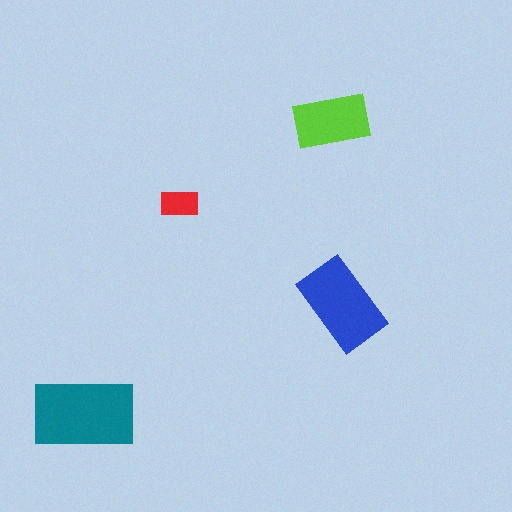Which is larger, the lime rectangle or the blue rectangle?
The blue one.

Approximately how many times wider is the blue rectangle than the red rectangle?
About 2.5 times wider.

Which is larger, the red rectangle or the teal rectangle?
The teal one.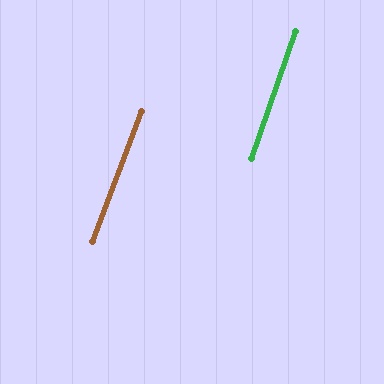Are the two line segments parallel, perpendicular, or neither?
Parallel — their directions differ by only 1.6°.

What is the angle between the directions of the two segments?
Approximately 2 degrees.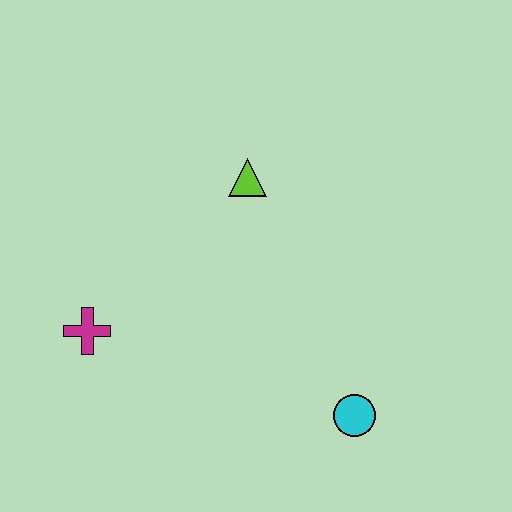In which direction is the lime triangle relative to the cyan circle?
The lime triangle is above the cyan circle.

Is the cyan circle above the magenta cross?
No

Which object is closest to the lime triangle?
The magenta cross is closest to the lime triangle.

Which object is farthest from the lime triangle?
The cyan circle is farthest from the lime triangle.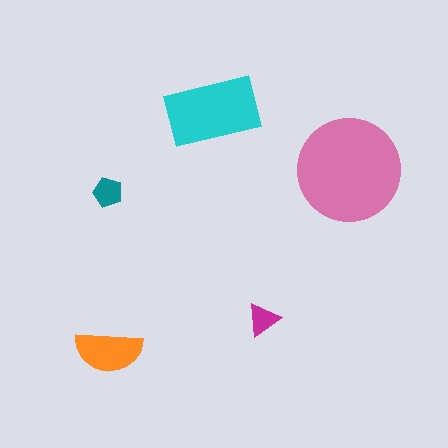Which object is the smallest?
The magenta triangle.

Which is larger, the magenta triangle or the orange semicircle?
The orange semicircle.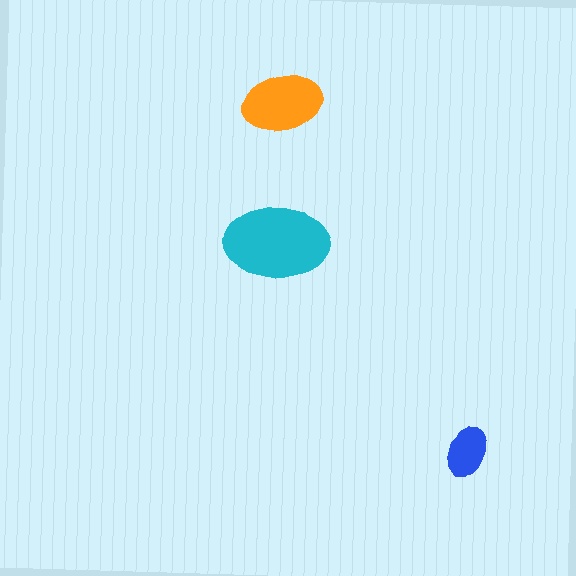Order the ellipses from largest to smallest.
the cyan one, the orange one, the blue one.